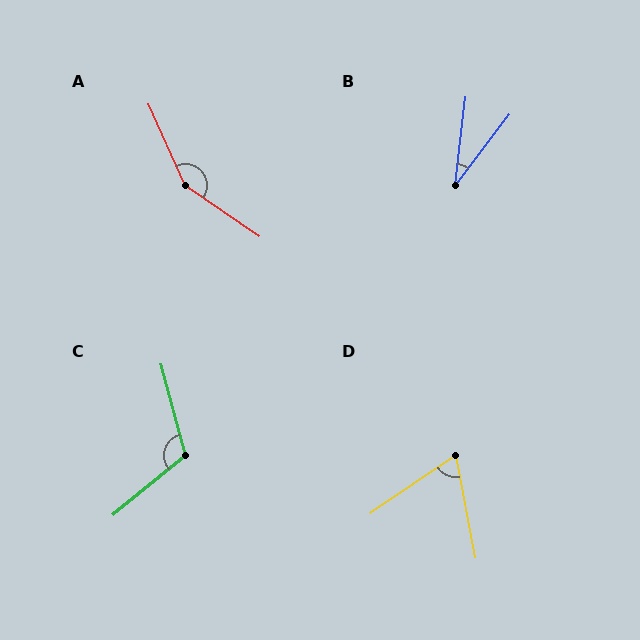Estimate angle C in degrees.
Approximately 115 degrees.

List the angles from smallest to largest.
B (30°), D (66°), C (115°), A (149°).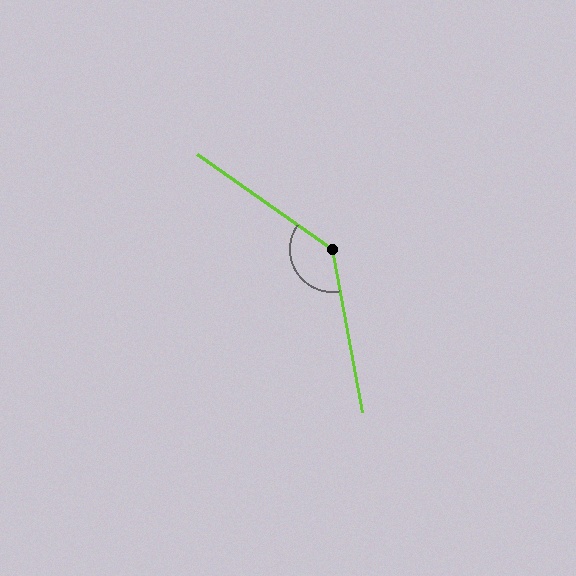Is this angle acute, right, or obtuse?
It is obtuse.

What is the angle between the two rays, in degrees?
Approximately 135 degrees.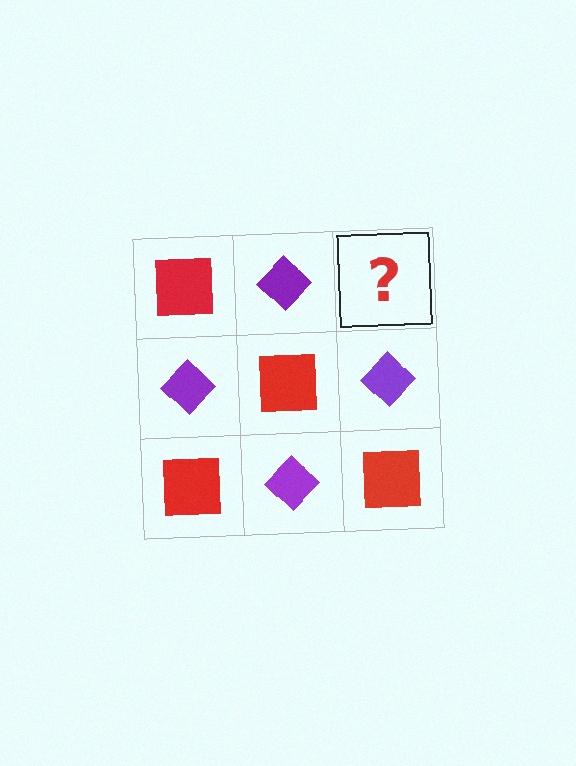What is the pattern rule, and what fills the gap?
The rule is that it alternates red square and purple diamond in a checkerboard pattern. The gap should be filled with a red square.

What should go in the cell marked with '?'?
The missing cell should contain a red square.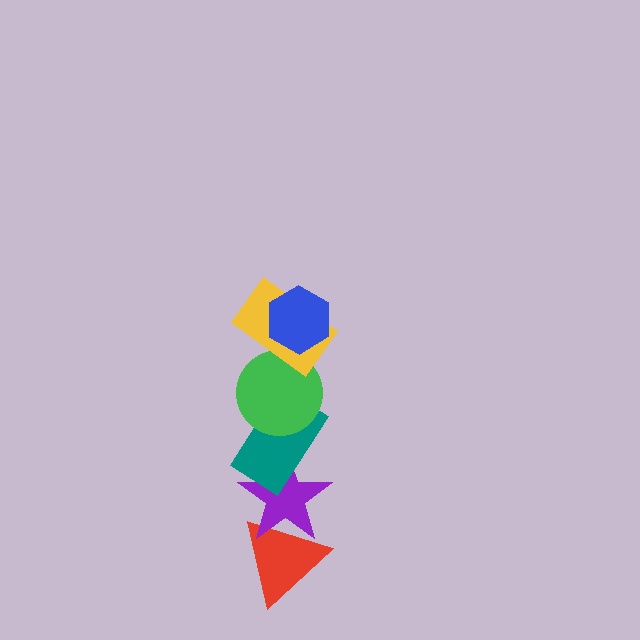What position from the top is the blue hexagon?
The blue hexagon is 1st from the top.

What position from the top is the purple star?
The purple star is 5th from the top.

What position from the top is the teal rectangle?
The teal rectangle is 4th from the top.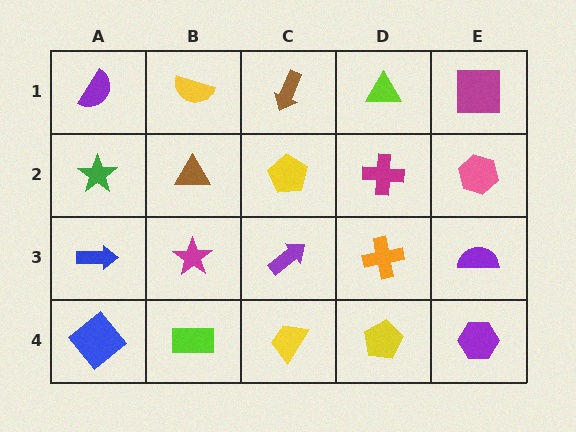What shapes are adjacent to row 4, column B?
A magenta star (row 3, column B), a blue diamond (row 4, column A), a yellow trapezoid (row 4, column C).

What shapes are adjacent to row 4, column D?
An orange cross (row 3, column D), a yellow trapezoid (row 4, column C), a purple hexagon (row 4, column E).